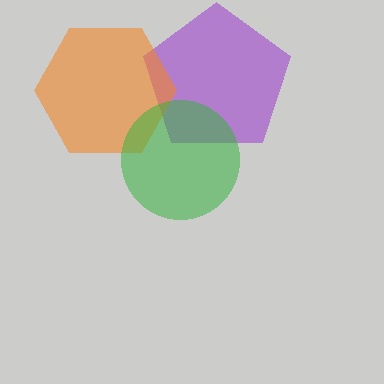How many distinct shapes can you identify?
There are 3 distinct shapes: a purple pentagon, an orange hexagon, a green circle.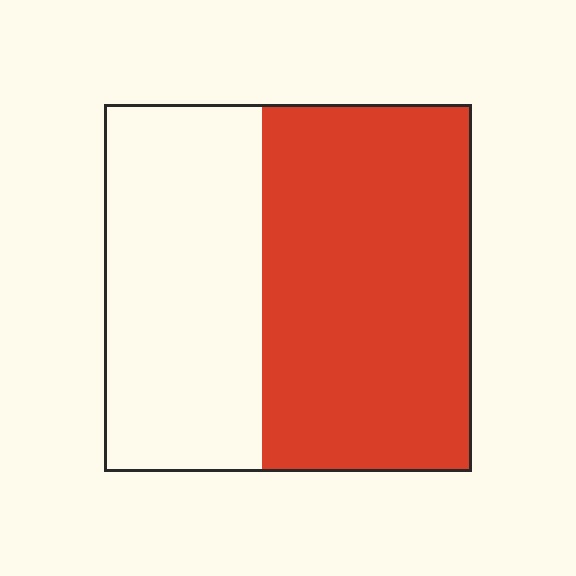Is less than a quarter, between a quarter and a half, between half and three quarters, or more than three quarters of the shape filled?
Between half and three quarters.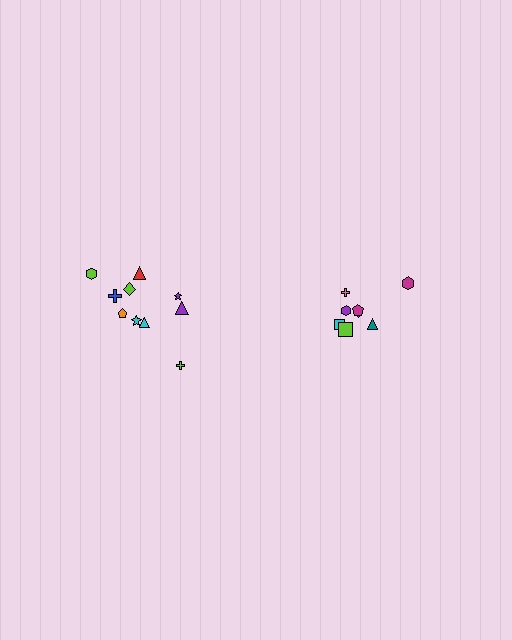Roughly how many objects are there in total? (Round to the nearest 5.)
Roughly 20 objects in total.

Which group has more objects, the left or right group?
The left group.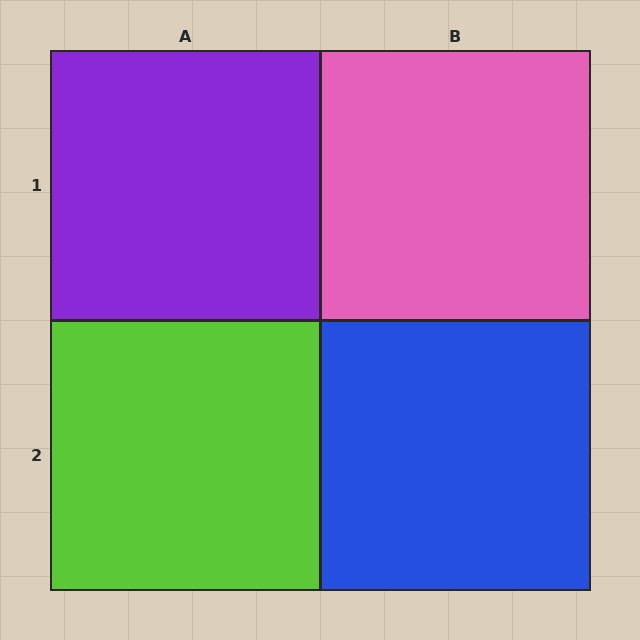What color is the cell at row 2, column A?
Lime.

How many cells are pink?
1 cell is pink.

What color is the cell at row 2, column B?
Blue.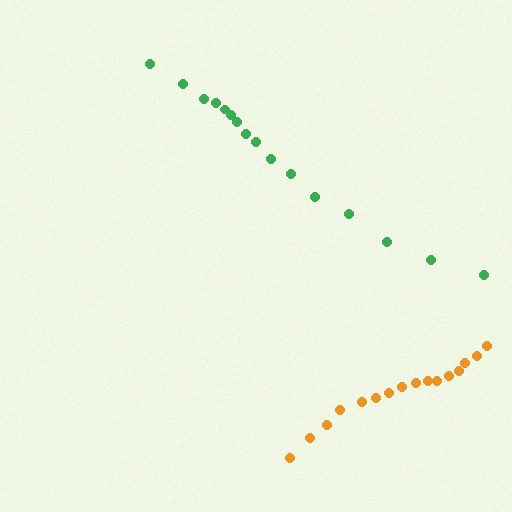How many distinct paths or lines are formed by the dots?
There are 2 distinct paths.